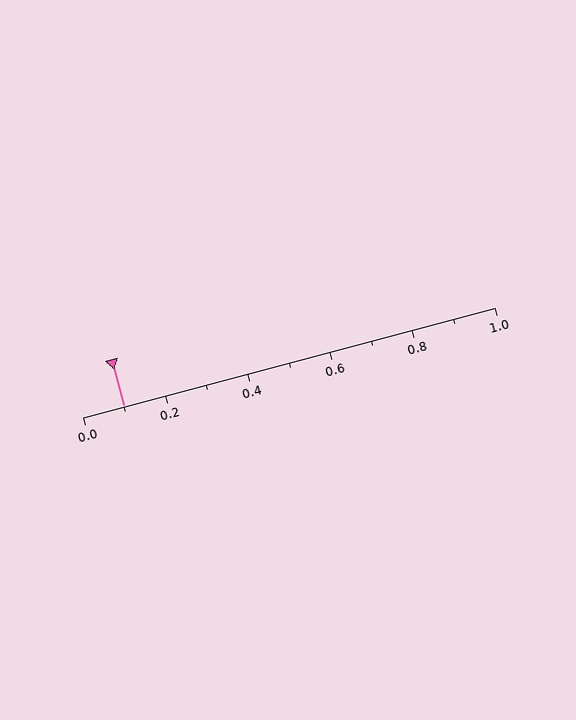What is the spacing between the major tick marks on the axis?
The major ticks are spaced 0.2 apart.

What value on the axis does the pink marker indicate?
The marker indicates approximately 0.1.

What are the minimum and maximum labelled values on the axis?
The axis runs from 0.0 to 1.0.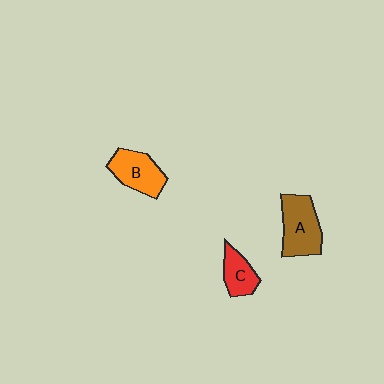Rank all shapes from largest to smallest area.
From largest to smallest: A (brown), B (orange), C (red).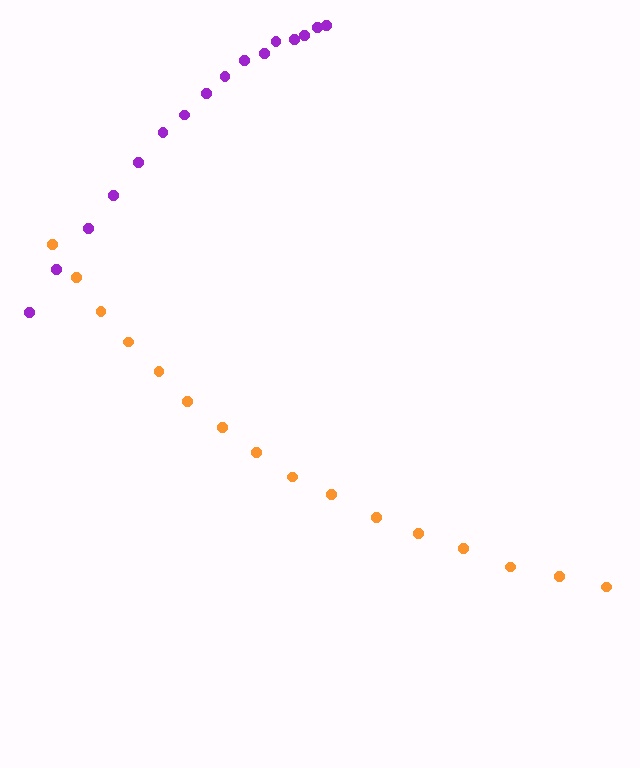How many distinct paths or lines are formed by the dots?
There are 2 distinct paths.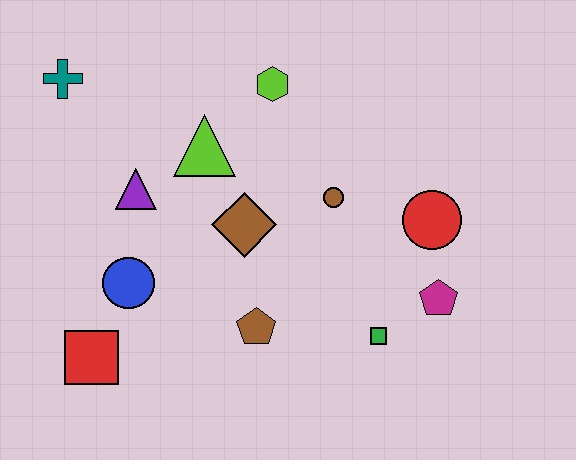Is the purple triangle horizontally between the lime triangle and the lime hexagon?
No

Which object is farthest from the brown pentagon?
The teal cross is farthest from the brown pentagon.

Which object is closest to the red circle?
The magenta pentagon is closest to the red circle.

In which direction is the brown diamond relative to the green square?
The brown diamond is to the left of the green square.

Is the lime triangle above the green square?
Yes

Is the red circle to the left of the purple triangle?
No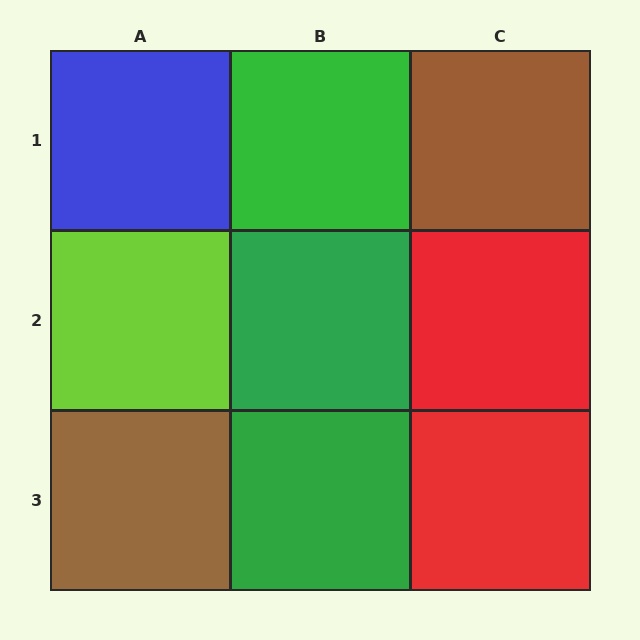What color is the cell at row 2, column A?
Lime.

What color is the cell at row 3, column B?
Green.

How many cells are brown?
2 cells are brown.